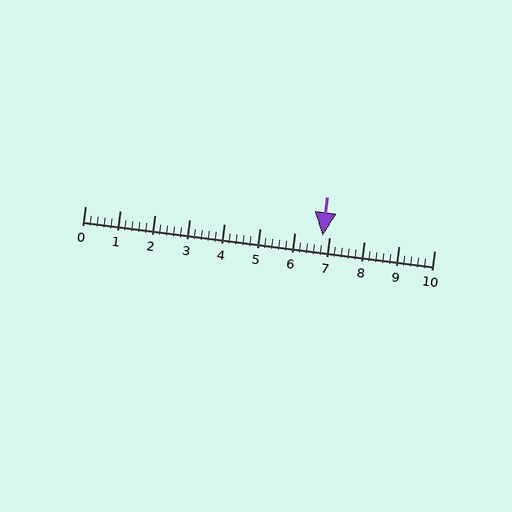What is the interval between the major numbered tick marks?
The major tick marks are spaced 1 units apart.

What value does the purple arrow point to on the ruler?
The purple arrow points to approximately 6.8.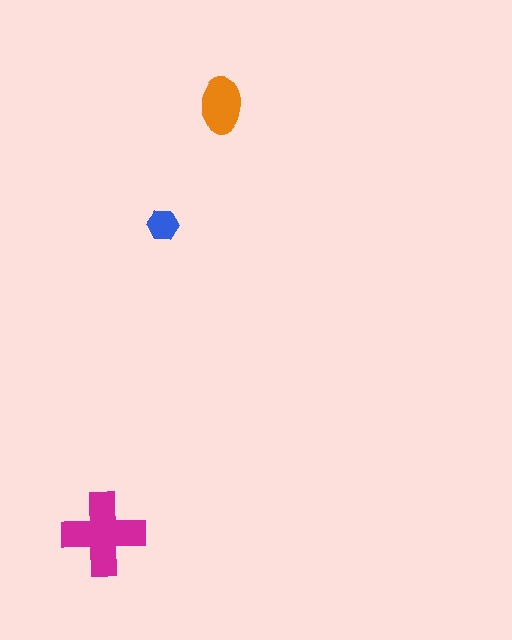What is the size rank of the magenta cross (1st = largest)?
1st.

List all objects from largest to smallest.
The magenta cross, the orange ellipse, the blue hexagon.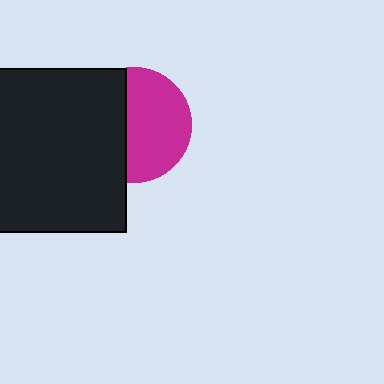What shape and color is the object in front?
The object in front is a black square.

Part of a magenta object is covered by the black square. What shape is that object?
It is a circle.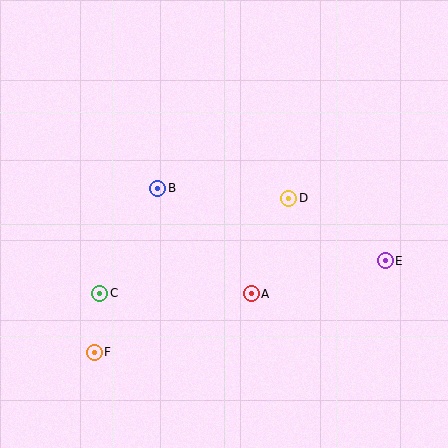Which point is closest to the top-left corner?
Point B is closest to the top-left corner.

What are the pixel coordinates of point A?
Point A is at (251, 294).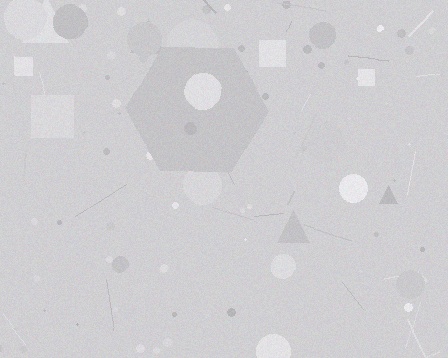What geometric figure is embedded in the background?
A hexagon is embedded in the background.